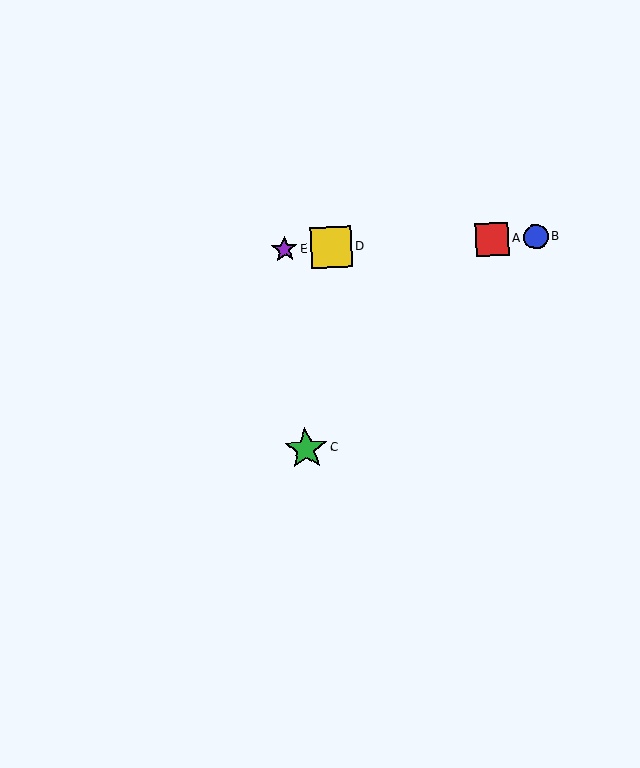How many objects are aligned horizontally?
4 objects (A, B, D, E) are aligned horizontally.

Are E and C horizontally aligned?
No, E is at y≈249 and C is at y≈449.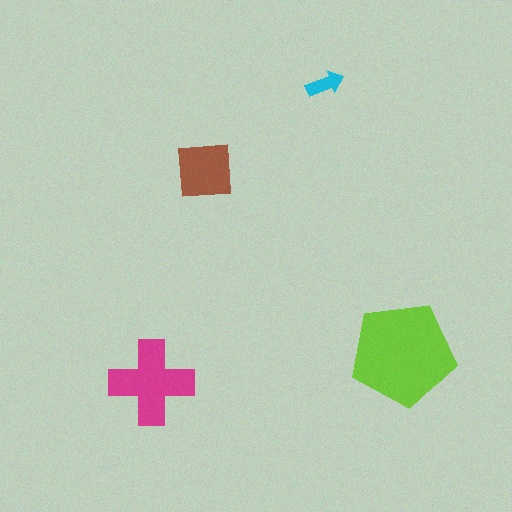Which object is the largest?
The lime pentagon.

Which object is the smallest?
The cyan arrow.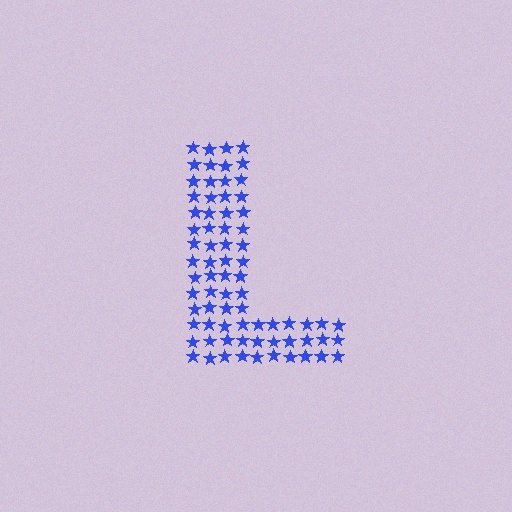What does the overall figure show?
The overall figure shows the letter L.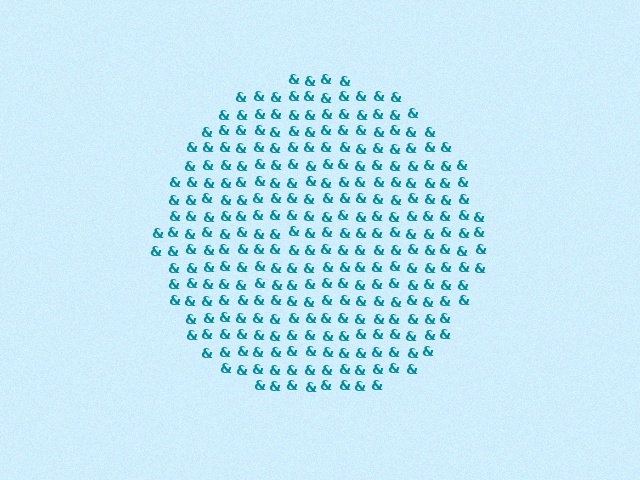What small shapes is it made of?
It is made of small ampersands.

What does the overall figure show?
The overall figure shows a circle.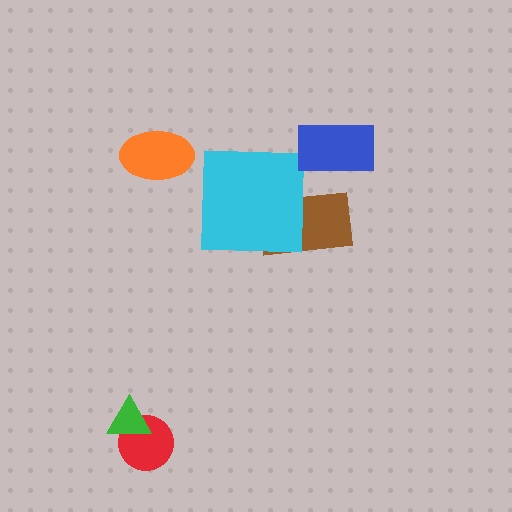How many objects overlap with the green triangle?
1 object overlaps with the green triangle.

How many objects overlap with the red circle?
1 object overlaps with the red circle.